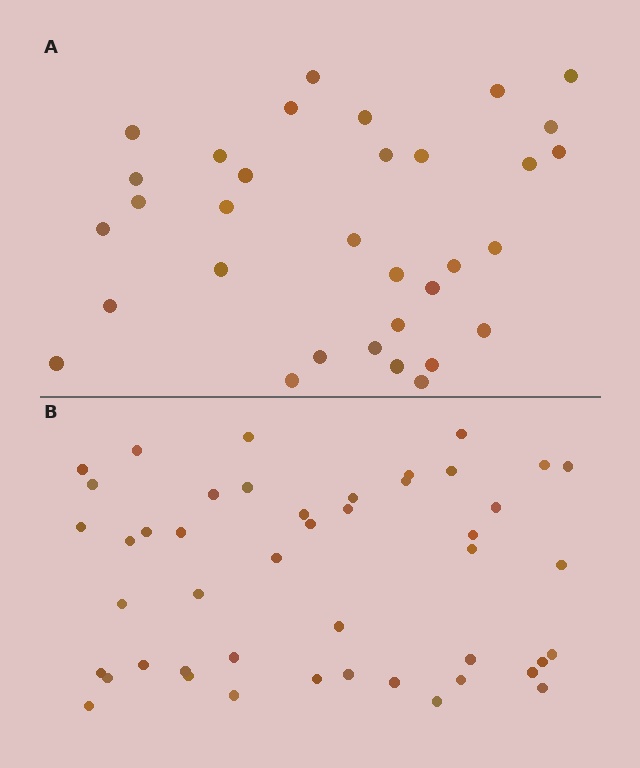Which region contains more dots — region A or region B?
Region B (the bottom region) has more dots.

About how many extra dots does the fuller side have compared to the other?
Region B has approximately 15 more dots than region A.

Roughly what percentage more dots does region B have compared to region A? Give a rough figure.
About 40% more.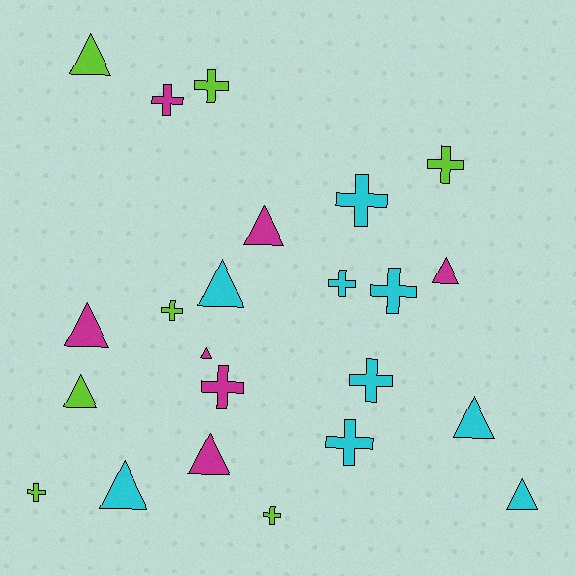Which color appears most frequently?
Cyan, with 9 objects.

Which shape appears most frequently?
Cross, with 12 objects.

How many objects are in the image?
There are 23 objects.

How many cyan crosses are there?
There are 5 cyan crosses.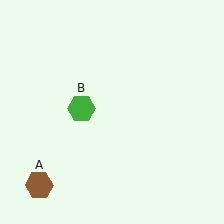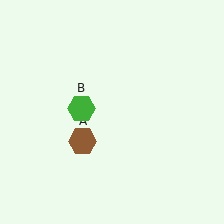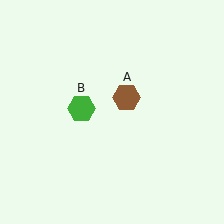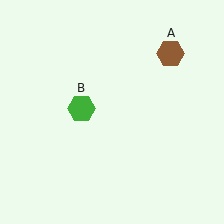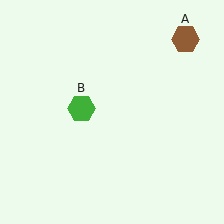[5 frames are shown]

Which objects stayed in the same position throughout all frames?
Green hexagon (object B) remained stationary.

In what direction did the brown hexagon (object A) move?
The brown hexagon (object A) moved up and to the right.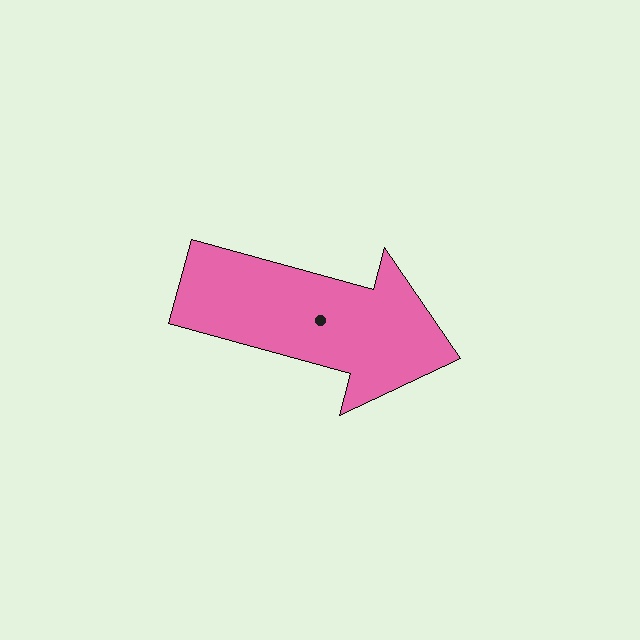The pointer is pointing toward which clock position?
Roughly 4 o'clock.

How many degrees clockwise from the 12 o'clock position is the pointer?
Approximately 105 degrees.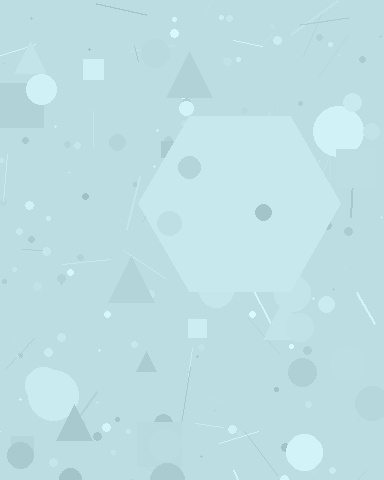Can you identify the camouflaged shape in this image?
The camouflaged shape is a hexagon.